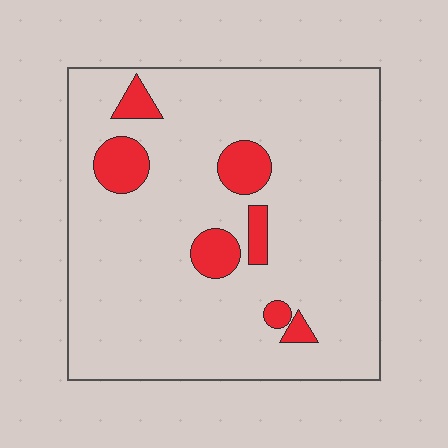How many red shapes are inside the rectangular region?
7.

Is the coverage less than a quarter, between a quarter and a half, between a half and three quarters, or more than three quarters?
Less than a quarter.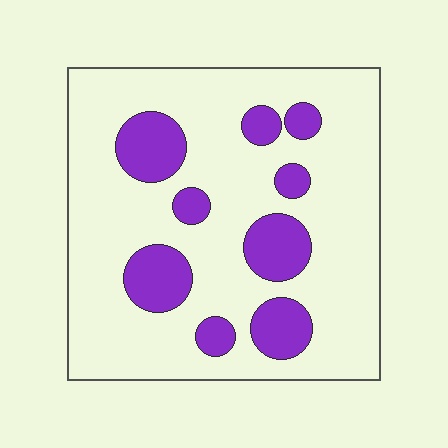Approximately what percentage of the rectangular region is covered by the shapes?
Approximately 20%.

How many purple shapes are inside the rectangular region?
9.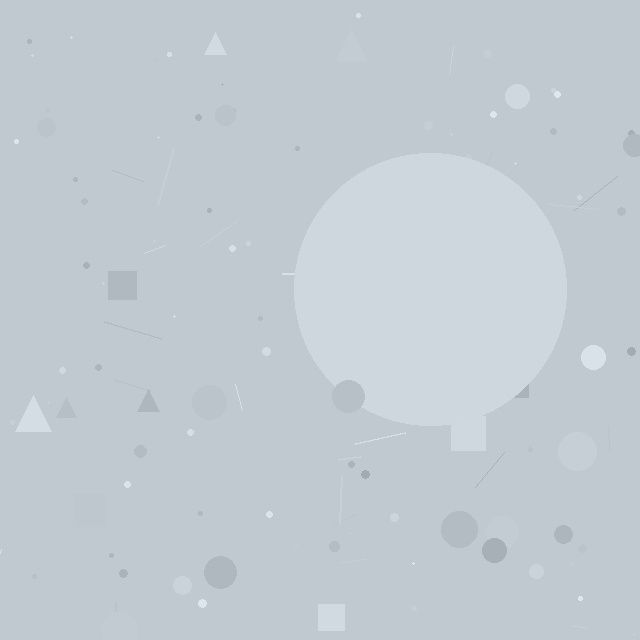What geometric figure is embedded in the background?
A circle is embedded in the background.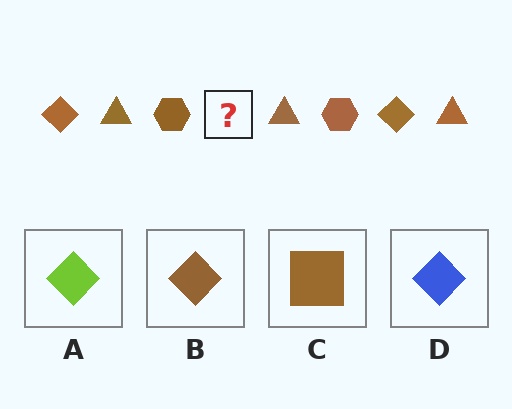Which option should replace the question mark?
Option B.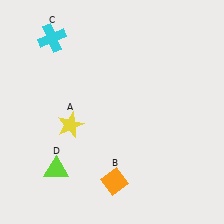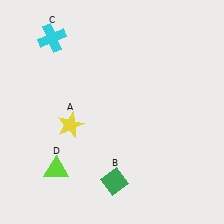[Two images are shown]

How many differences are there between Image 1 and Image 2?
There is 1 difference between the two images.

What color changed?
The diamond (B) changed from orange in Image 1 to green in Image 2.